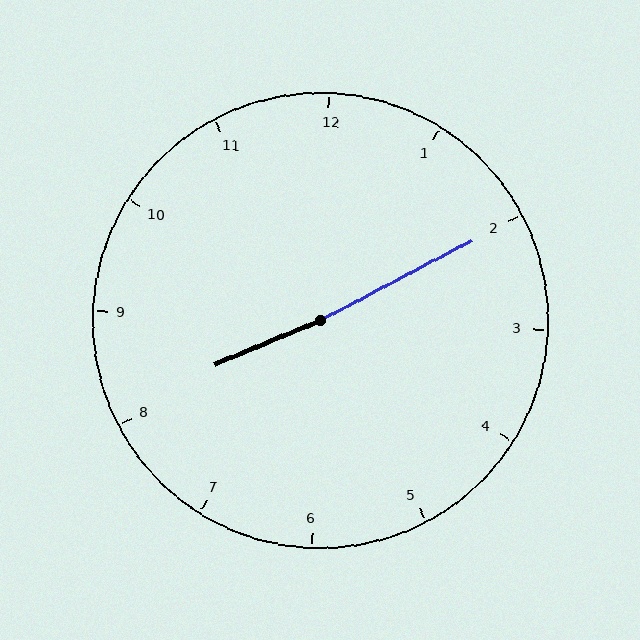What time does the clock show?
8:10.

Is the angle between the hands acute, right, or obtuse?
It is obtuse.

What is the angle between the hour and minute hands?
Approximately 175 degrees.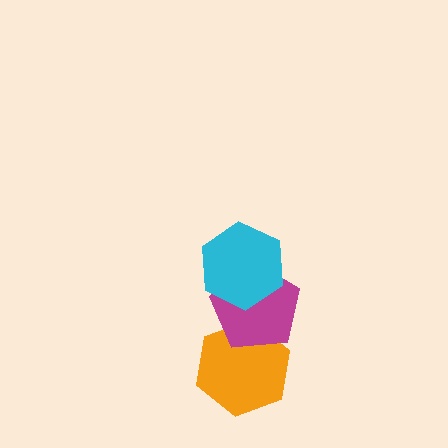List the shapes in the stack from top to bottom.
From top to bottom: the cyan hexagon, the magenta pentagon, the orange hexagon.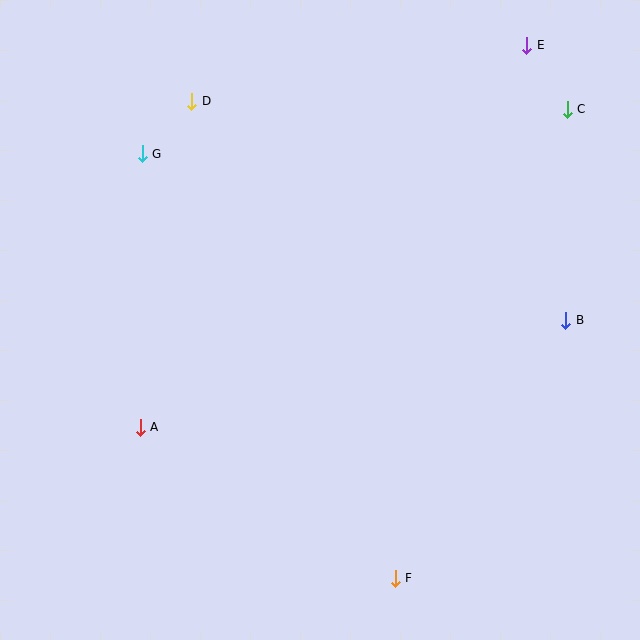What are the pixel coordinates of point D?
Point D is at (192, 101).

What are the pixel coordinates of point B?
Point B is at (566, 320).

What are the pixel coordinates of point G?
Point G is at (142, 154).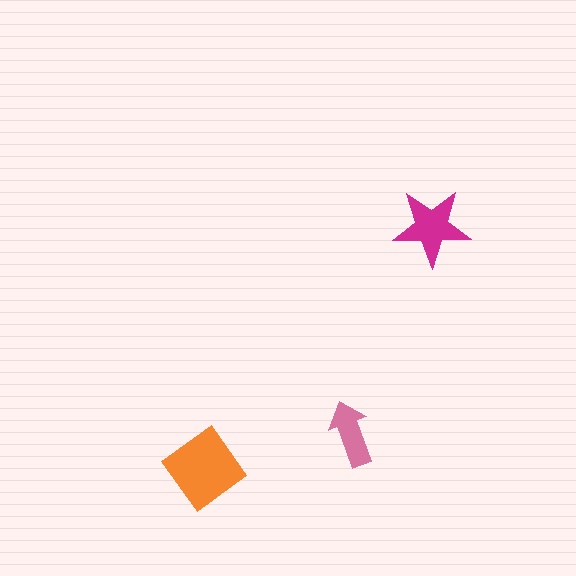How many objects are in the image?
There are 3 objects in the image.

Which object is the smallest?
The pink arrow.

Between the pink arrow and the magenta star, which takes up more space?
The magenta star.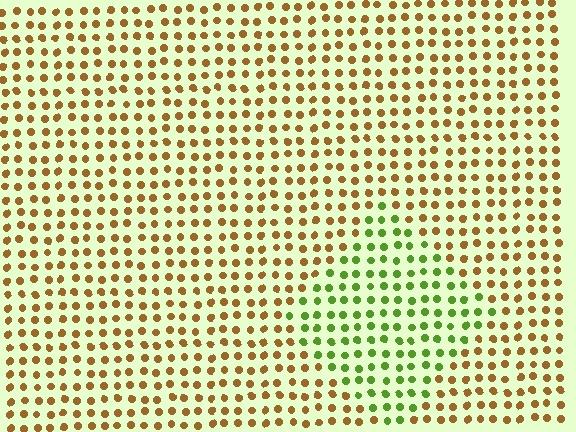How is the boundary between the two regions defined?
The boundary is defined purely by a slight shift in hue (about 64 degrees). Spacing, size, and orientation are identical on both sides.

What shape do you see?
I see a diamond.